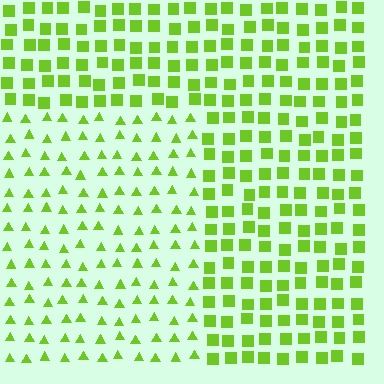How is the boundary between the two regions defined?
The boundary is defined by a change in element shape: triangles inside vs. squares outside. All elements share the same color and spacing.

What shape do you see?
I see a rectangle.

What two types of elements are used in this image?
The image uses triangles inside the rectangle region and squares outside it.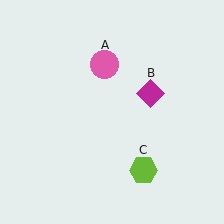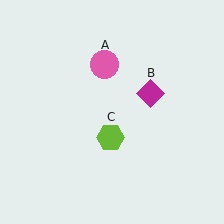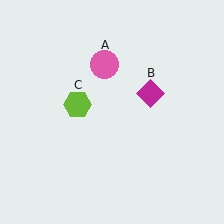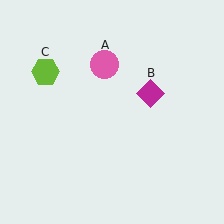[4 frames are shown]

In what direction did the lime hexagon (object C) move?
The lime hexagon (object C) moved up and to the left.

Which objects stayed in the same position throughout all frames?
Pink circle (object A) and magenta diamond (object B) remained stationary.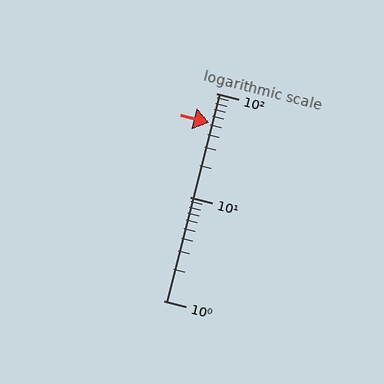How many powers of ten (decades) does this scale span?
The scale spans 2 decades, from 1 to 100.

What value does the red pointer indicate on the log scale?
The pointer indicates approximately 52.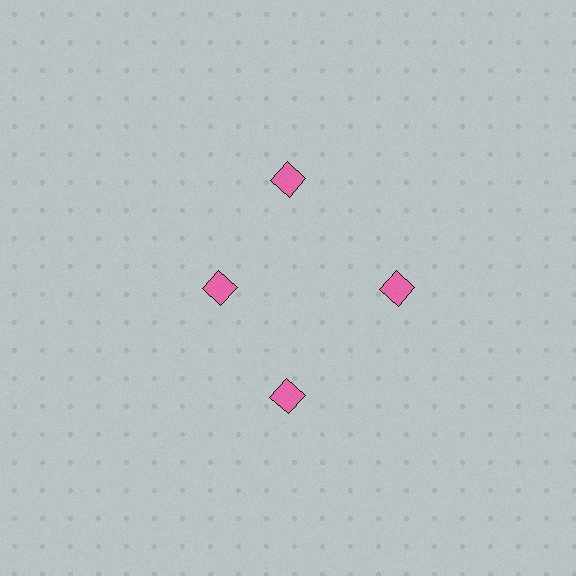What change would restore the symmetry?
The symmetry would be restored by moving it outward, back onto the ring so that all 4 diamonds sit at equal angles and equal distance from the center.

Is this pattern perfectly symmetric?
No. The 4 pink diamonds are arranged in a ring, but one element near the 9 o'clock position is pulled inward toward the center, breaking the 4-fold rotational symmetry.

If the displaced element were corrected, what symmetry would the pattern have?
It would have 4-fold rotational symmetry — the pattern would map onto itself every 90 degrees.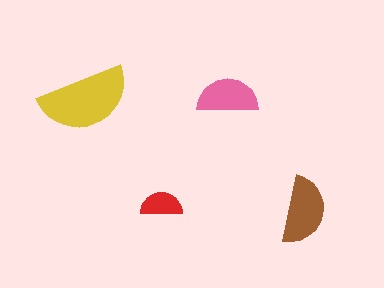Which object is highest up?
The pink semicircle is topmost.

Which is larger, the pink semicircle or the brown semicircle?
The brown one.